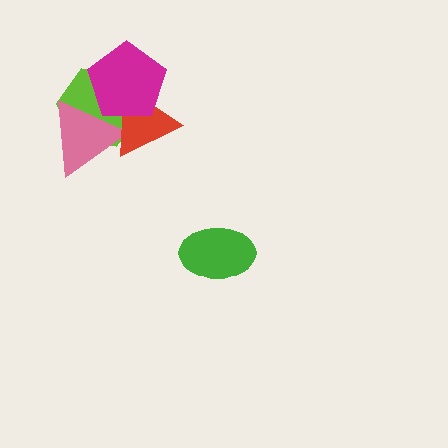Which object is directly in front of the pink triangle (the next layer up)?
The red triangle is directly in front of the pink triangle.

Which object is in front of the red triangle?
The magenta pentagon is in front of the red triangle.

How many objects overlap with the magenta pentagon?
3 objects overlap with the magenta pentagon.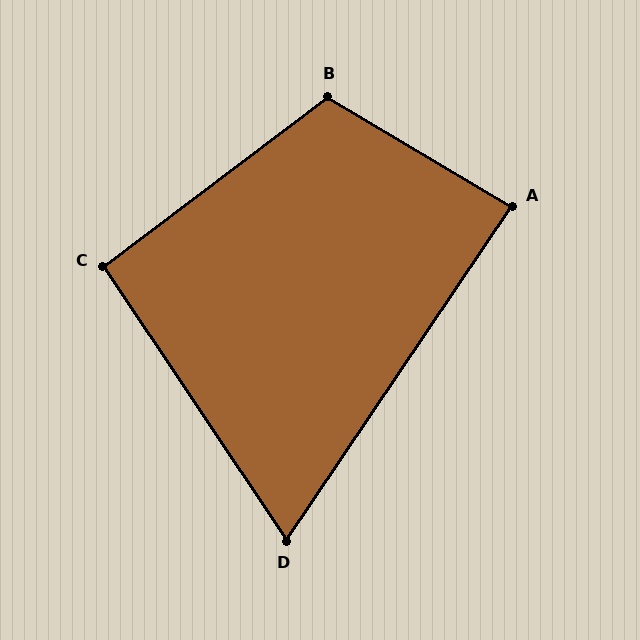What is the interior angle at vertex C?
Approximately 93 degrees (approximately right).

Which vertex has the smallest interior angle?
D, at approximately 68 degrees.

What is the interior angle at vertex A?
Approximately 87 degrees (approximately right).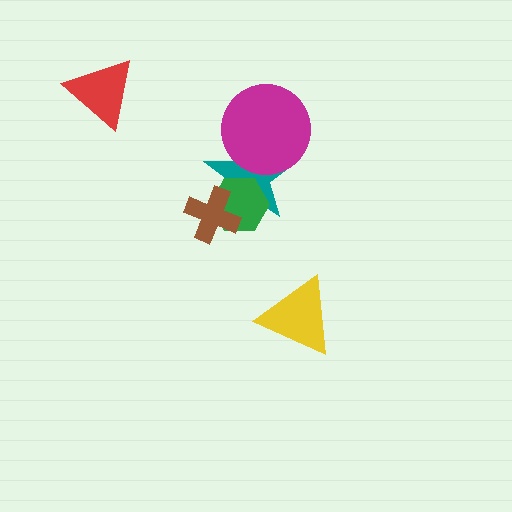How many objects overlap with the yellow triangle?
0 objects overlap with the yellow triangle.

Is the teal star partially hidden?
Yes, it is partially covered by another shape.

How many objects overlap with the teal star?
3 objects overlap with the teal star.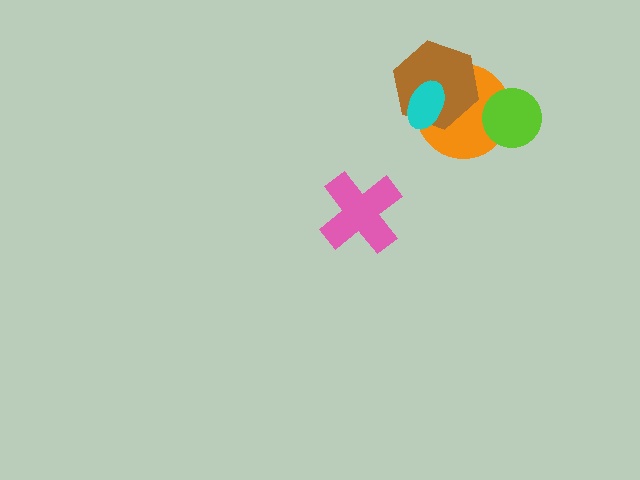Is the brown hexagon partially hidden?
Yes, it is partially covered by another shape.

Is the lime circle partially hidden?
No, no other shape covers it.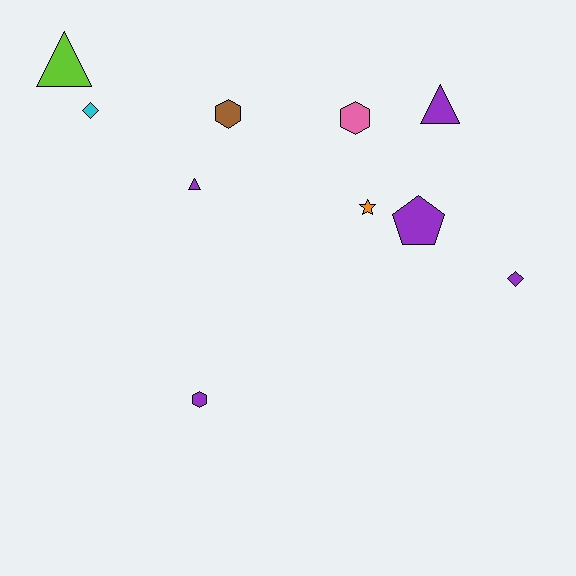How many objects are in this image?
There are 10 objects.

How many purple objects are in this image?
There are 5 purple objects.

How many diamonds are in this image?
There are 2 diamonds.